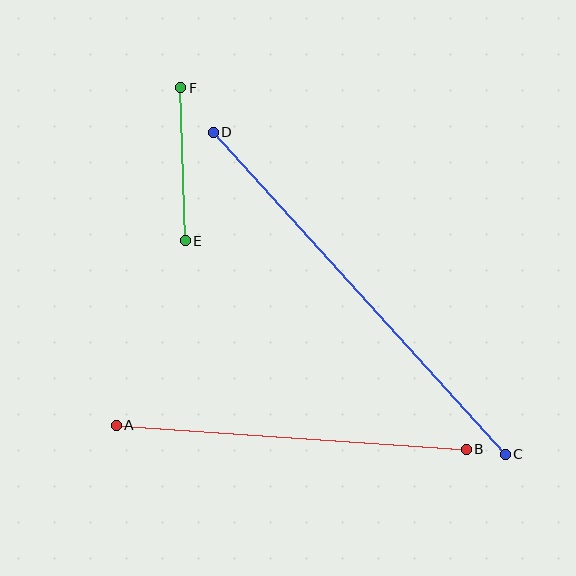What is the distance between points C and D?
The distance is approximately 435 pixels.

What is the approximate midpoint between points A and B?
The midpoint is at approximately (291, 437) pixels.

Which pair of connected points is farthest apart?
Points C and D are farthest apart.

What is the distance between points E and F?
The distance is approximately 153 pixels.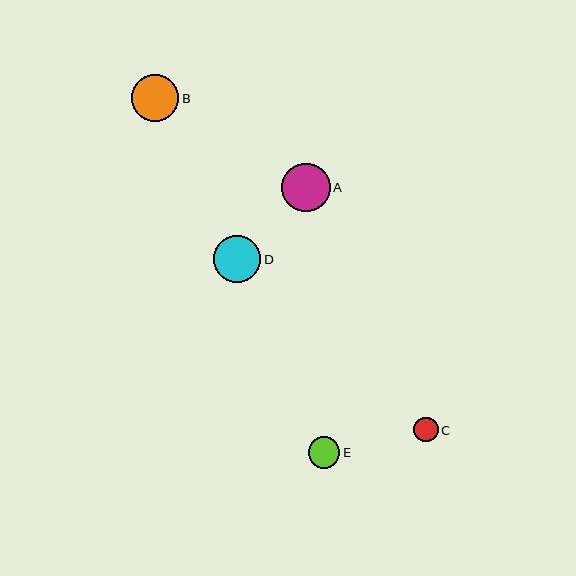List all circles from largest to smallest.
From largest to smallest: A, D, B, E, C.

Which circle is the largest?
Circle A is the largest with a size of approximately 48 pixels.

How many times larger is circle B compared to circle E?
Circle B is approximately 1.5 times the size of circle E.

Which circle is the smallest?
Circle C is the smallest with a size of approximately 25 pixels.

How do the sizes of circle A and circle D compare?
Circle A and circle D are approximately the same size.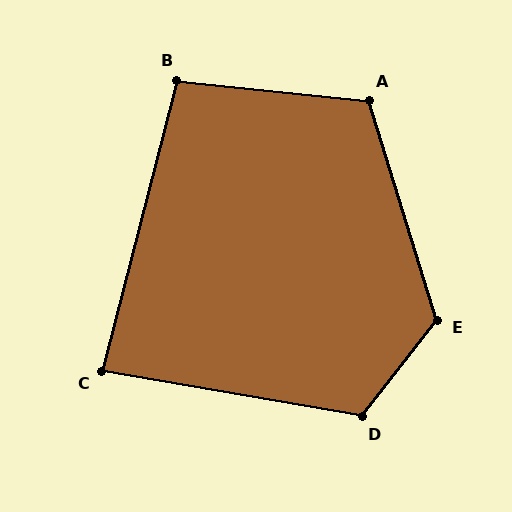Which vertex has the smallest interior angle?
C, at approximately 86 degrees.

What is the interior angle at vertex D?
Approximately 118 degrees (obtuse).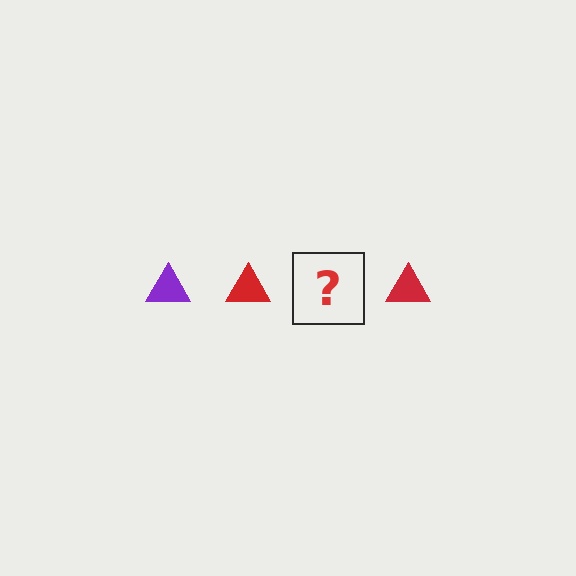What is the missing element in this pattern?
The missing element is a purple triangle.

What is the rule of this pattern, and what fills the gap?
The rule is that the pattern cycles through purple, red triangles. The gap should be filled with a purple triangle.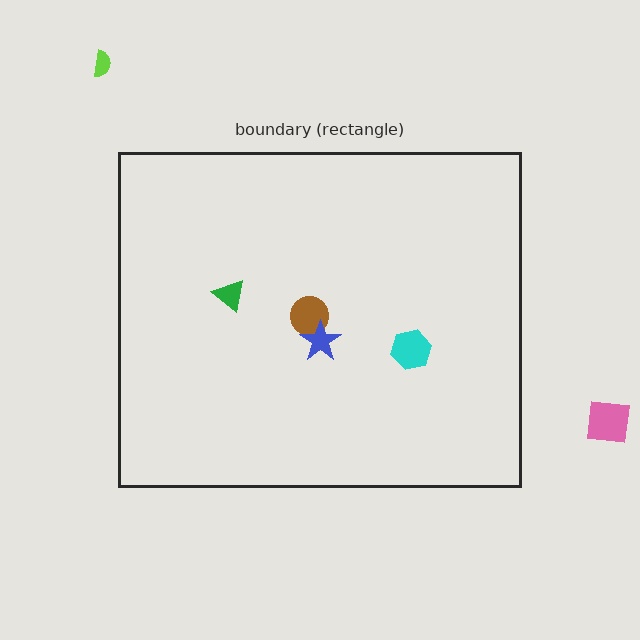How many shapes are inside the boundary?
4 inside, 2 outside.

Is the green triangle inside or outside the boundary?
Inside.